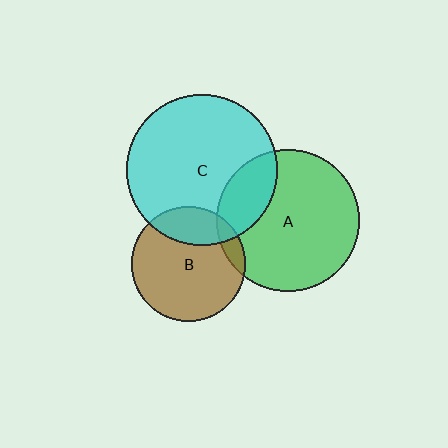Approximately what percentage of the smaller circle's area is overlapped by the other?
Approximately 10%.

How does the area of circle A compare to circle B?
Approximately 1.5 times.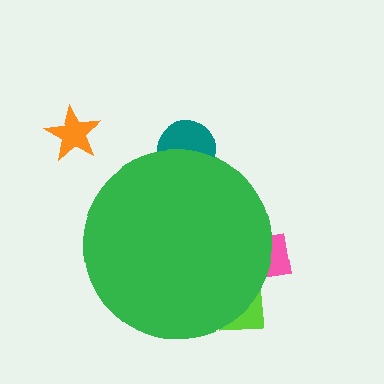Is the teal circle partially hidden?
Yes, the teal circle is partially hidden behind the green circle.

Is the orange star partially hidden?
No, the orange star is fully visible.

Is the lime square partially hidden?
Yes, the lime square is partially hidden behind the green circle.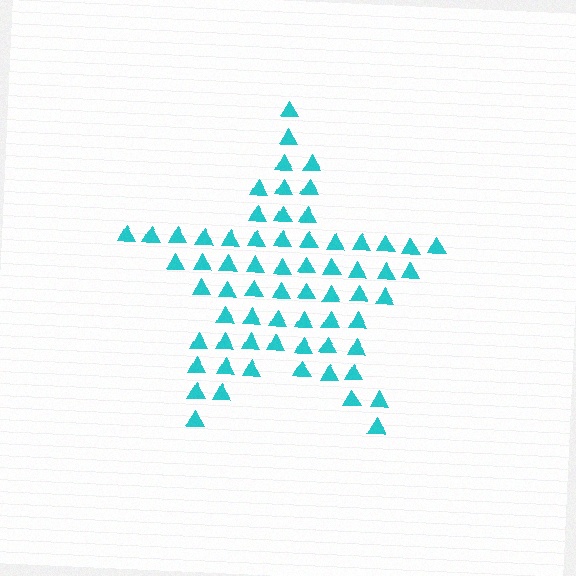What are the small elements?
The small elements are triangles.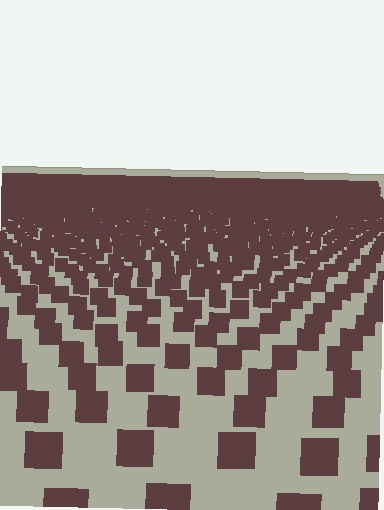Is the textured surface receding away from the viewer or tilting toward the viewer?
The surface is receding away from the viewer. Texture elements get smaller and denser toward the top.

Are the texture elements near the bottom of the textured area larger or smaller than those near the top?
Larger. Near the bottom, elements are closer to the viewer and appear at a bigger on-screen size.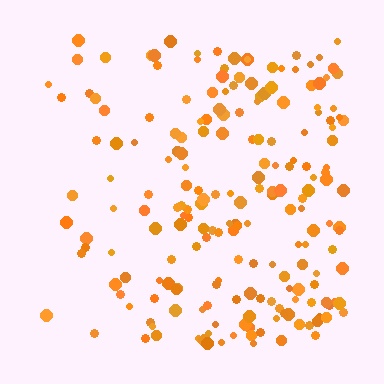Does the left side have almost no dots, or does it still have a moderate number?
Still a moderate number, just noticeably fewer than the right.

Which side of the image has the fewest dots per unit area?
The left.